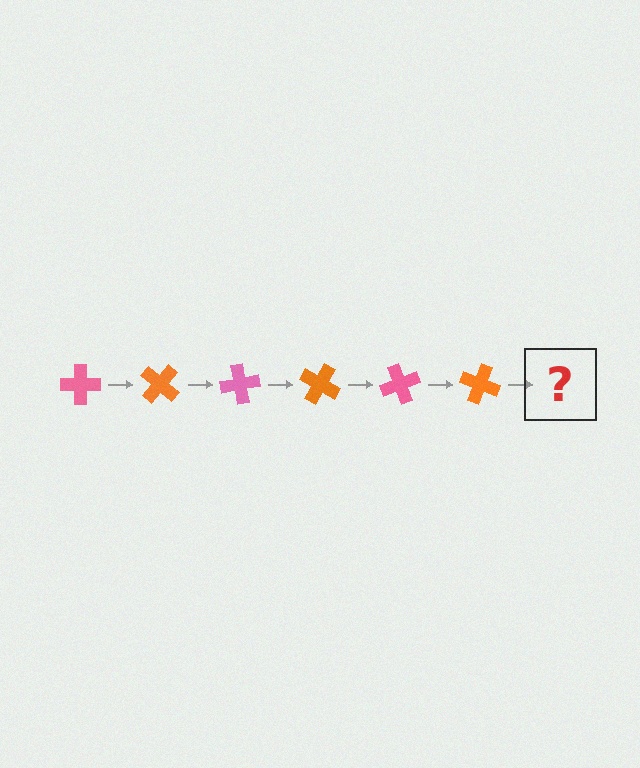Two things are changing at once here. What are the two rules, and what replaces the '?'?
The two rules are that it rotates 40 degrees each step and the color cycles through pink and orange. The '?' should be a pink cross, rotated 240 degrees from the start.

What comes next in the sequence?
The next element should be a pink cross, rotated 240 degrees from the start.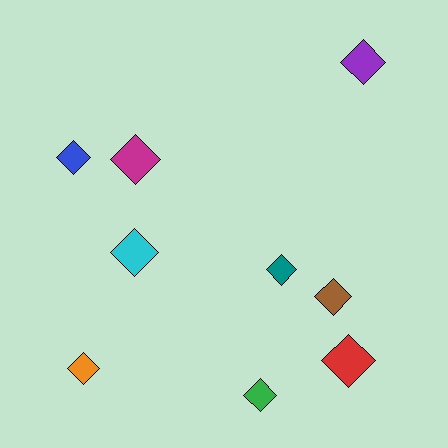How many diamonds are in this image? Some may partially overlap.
There are 9 diamonds.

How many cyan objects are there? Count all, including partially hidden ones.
There is 1 cyan object.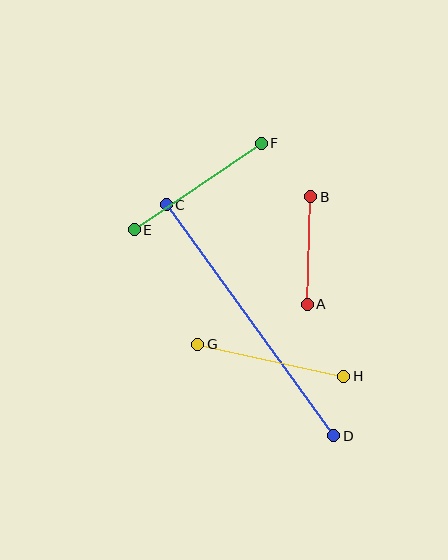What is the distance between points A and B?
The distance is approximately 107 pixels.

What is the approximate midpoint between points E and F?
The midpoint is at approximately (198, 187) pixels.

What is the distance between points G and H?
The distance is approximately 149 pixels.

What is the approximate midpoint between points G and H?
The midpoint is at approximately (271, 360) pixels.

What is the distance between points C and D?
The distance is approximately 285 pixels.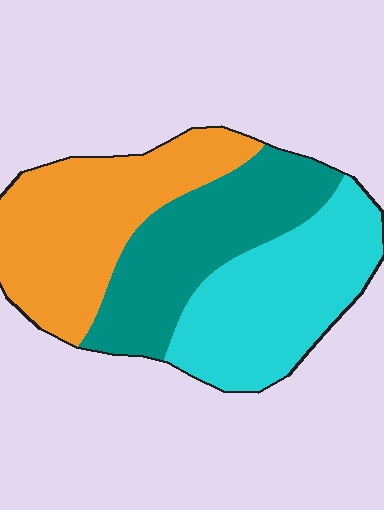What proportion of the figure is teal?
Teal takes up about one third (1/3) of the figure.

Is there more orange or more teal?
Orange.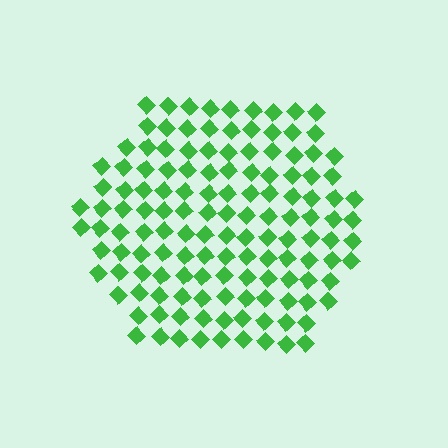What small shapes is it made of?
It is made of small diamonds.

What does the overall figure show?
The overall figure shows a hexagon.